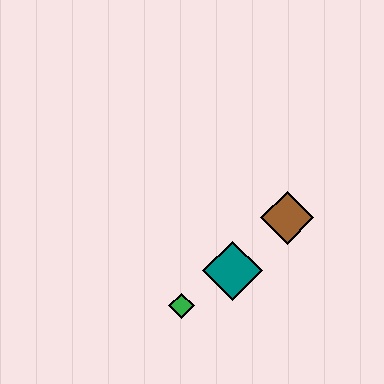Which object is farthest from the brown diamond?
The green diamond is farthest from the brown diamond.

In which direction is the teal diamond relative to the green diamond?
The teal diamond is to the right of the green diamond.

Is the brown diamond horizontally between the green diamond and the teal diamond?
No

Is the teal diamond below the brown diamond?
Yes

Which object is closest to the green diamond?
The teal diamond is closest to the green diamond.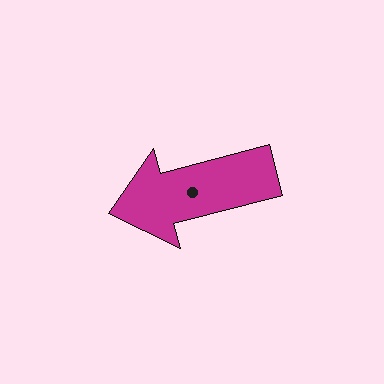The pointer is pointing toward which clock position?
Roughly 9 o'clock.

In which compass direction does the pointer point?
West.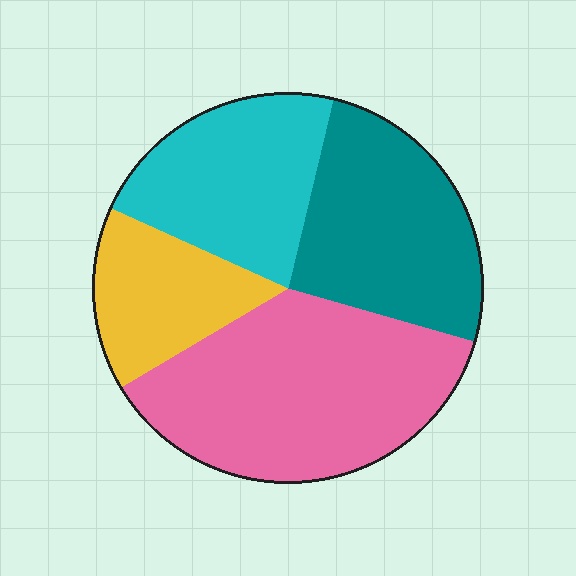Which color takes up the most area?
Pink, at roughly 35%.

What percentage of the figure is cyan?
Cyan covers 22% of the figure.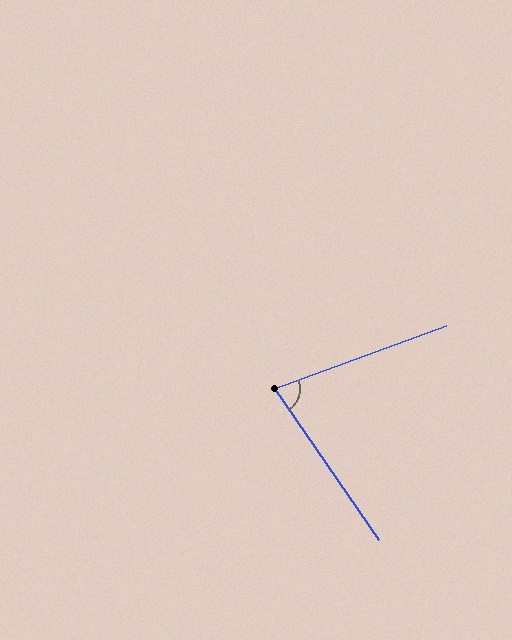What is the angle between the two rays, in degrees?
Approximately 76 degrees.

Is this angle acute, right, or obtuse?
It is acute.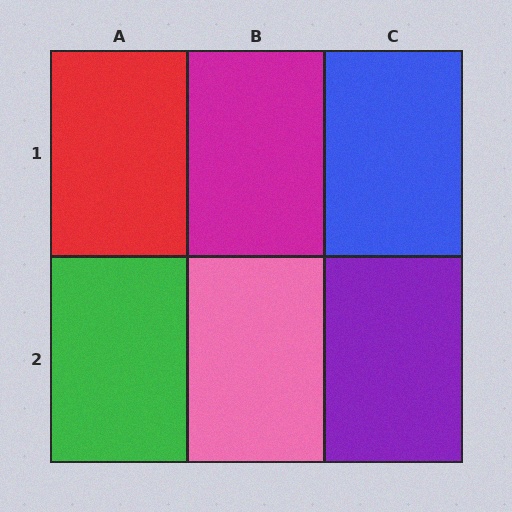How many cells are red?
1 cell is red.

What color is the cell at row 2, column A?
Green.